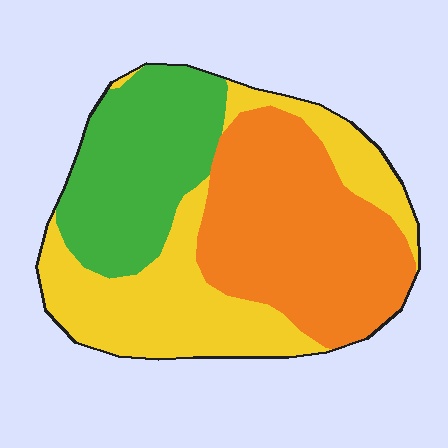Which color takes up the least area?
Green, at roughly 25%.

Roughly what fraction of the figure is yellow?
Yellow takes up between a third and a half of the figure.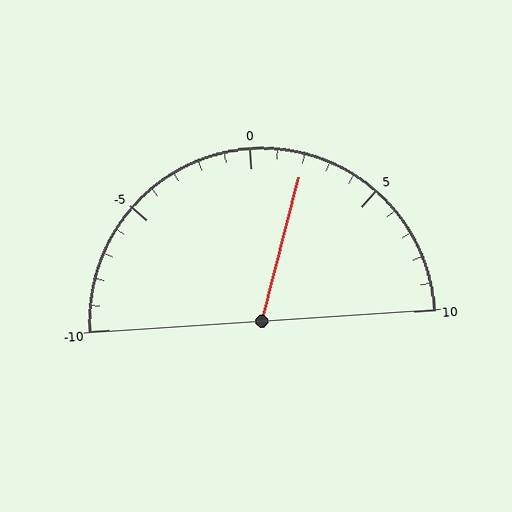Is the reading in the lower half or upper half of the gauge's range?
The reading is in the upper half of the range (-10 to 10).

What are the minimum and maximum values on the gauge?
The gauge ranges from -10 to 10.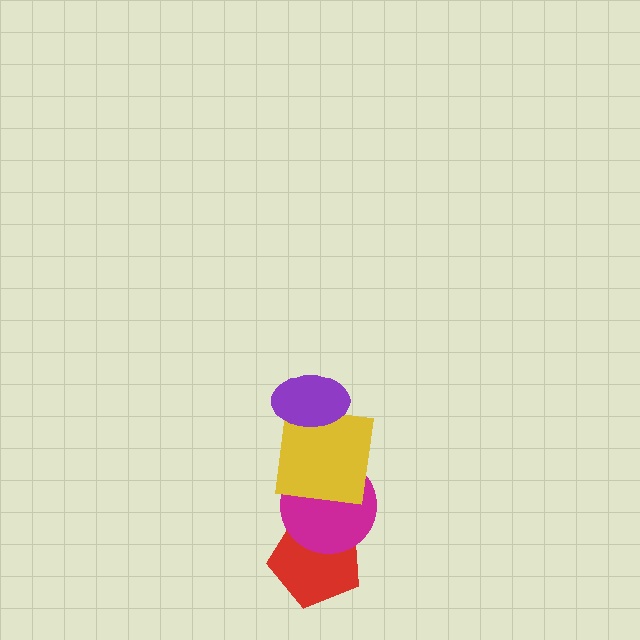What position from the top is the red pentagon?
The red pentagon is 4th from the top.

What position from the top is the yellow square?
The yellow square is 2nd from the top.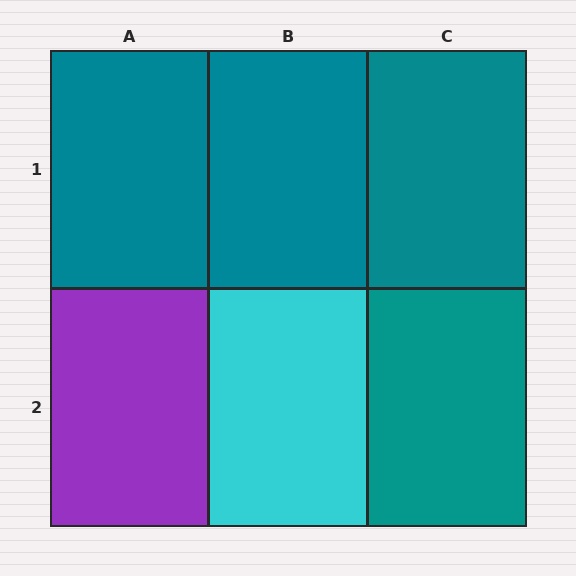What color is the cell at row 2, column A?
Purple.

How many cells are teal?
4 cells are teal.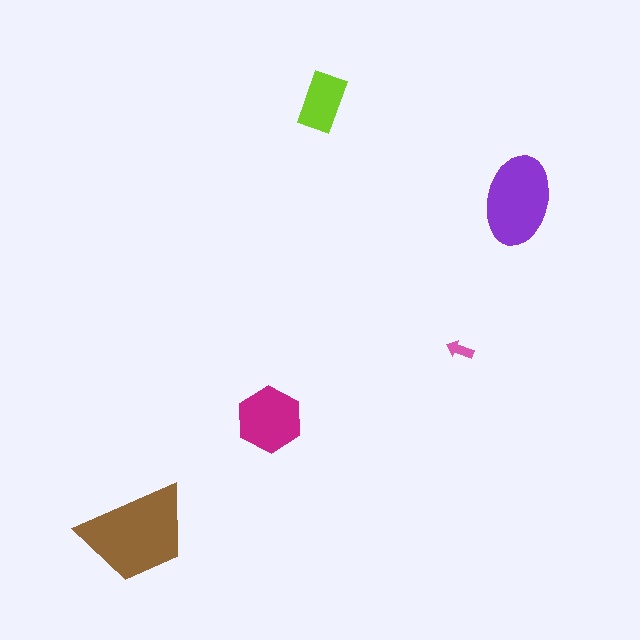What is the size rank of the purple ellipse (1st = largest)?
2nd.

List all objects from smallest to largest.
The pink arrow, the lime rectangle, the magenta hexagon, the purple ellipse, the brown trapezoid.